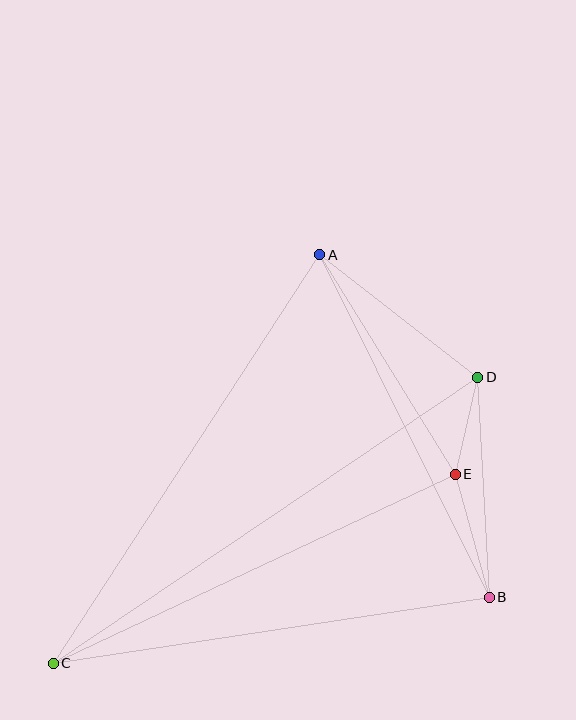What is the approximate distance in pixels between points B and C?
The distance between B and C is approximately 441 pixels.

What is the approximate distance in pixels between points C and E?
The distance between C and E is approximately 444 pixels.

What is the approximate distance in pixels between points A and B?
The distance between A and B is approximately 382 pixels.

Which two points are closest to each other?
Points D and E are closest to each other.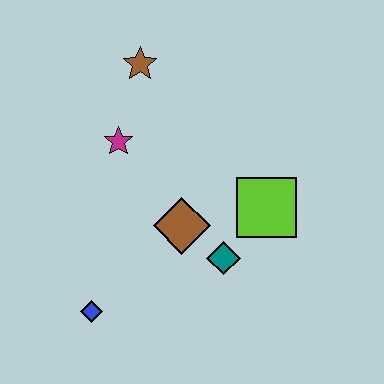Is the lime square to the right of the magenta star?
Yes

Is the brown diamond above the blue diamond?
Yes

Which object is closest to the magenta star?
The brown star is closest to the magenta star.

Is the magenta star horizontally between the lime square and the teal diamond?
No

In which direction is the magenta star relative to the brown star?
The magenta star is below the brown star.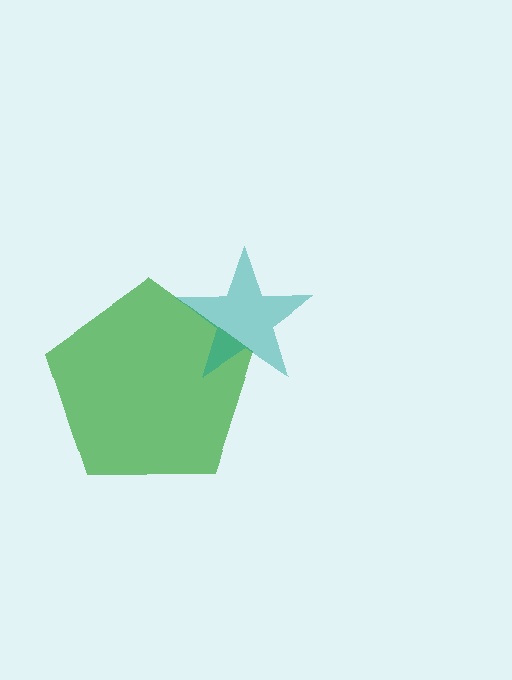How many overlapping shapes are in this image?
There are 2 overlapping shapes in the image.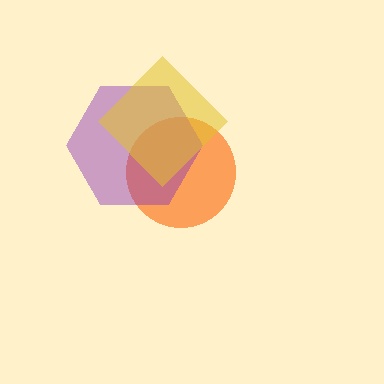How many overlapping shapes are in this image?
There are 3 overlapping shapes in the image.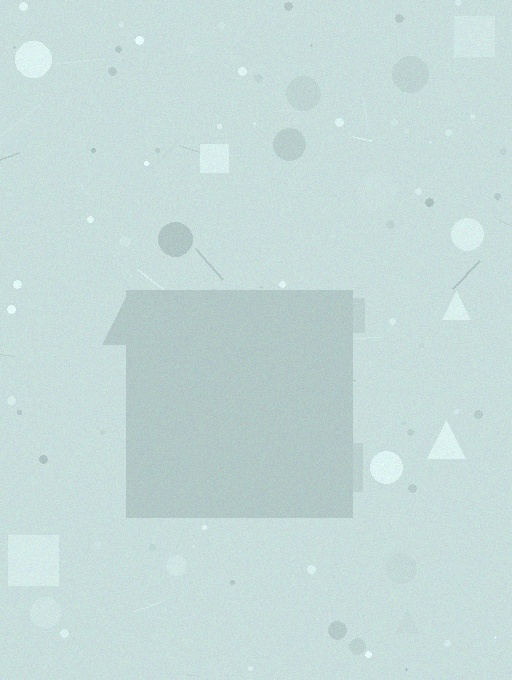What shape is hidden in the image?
A square is hidden in the image.